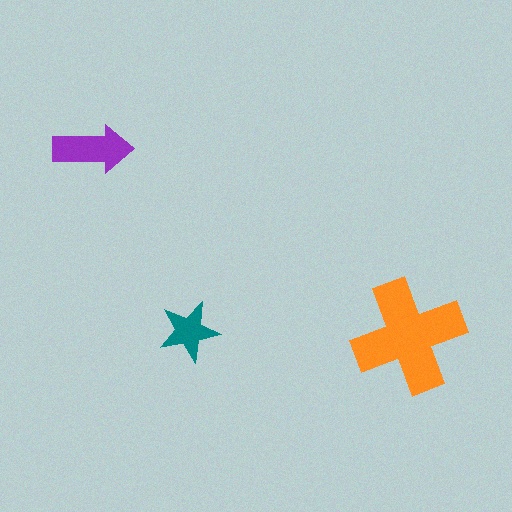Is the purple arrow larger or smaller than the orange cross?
Smaller.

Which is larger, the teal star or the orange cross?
The orange cross.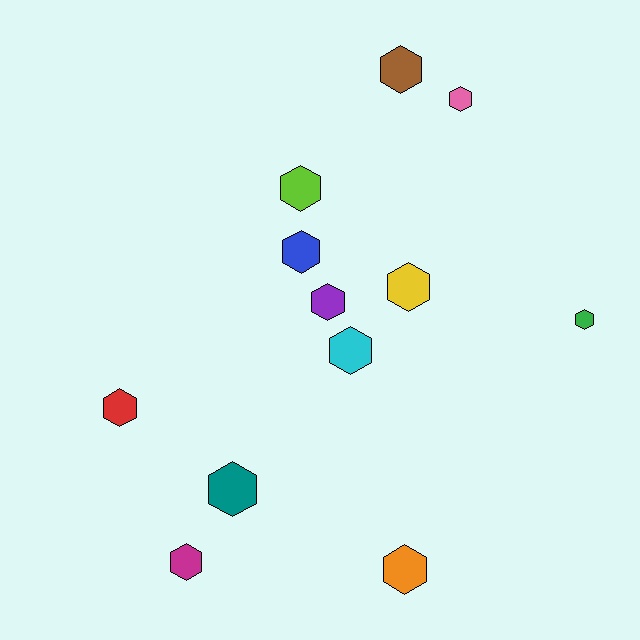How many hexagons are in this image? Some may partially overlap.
There are 12 hexagons.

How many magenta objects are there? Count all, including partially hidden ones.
There is 1 magenta object.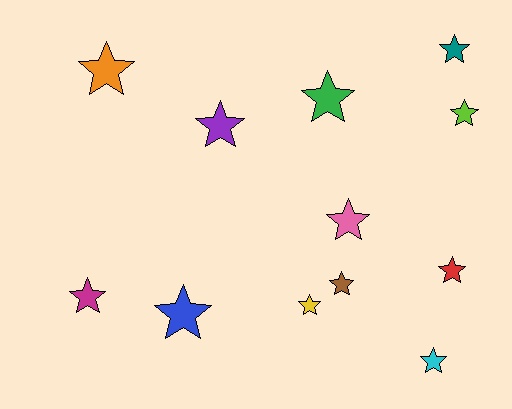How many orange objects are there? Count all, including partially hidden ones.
There is 1 orange object.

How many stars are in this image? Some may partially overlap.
There are 12 stars.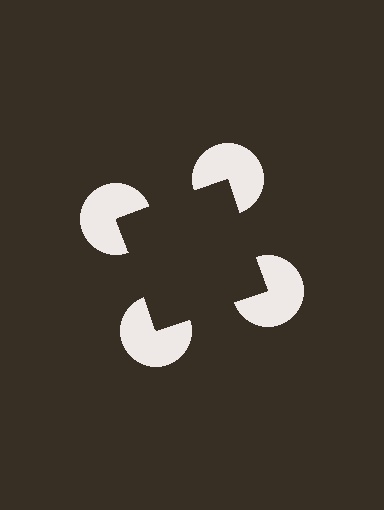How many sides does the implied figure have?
4 sides.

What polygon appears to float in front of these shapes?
An illusory square — its edges are inferred from the aligned wedge cuts in the pac-man discs, not physically drawn.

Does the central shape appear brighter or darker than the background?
It typically appears slightly darker than the background, even though no actual brightness change is drawn.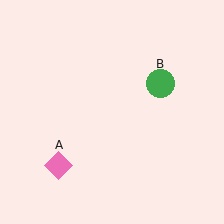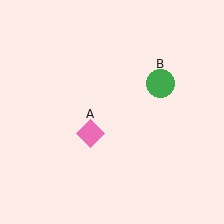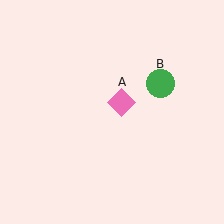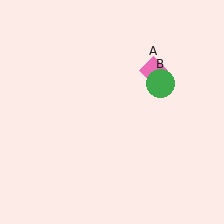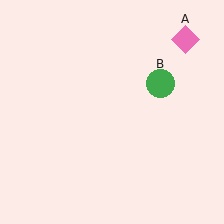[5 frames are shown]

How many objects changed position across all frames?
1 object changed position: pink diamond (object A).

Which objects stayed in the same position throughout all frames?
Green circle (object B) remained stationary.